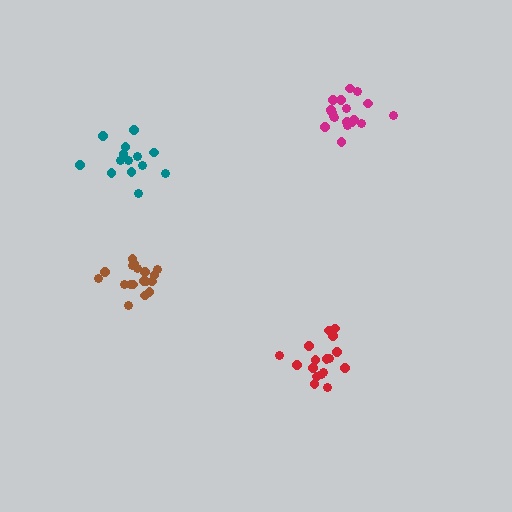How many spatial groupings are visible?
There are 4 spatial groupings.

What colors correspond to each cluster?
The clusters are colored: brown, red, teal, magenta.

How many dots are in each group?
Group 1: 18 dots, Group 2: 17 dots, Group 3: 14 dots, Group 4: 18 dots (67 total).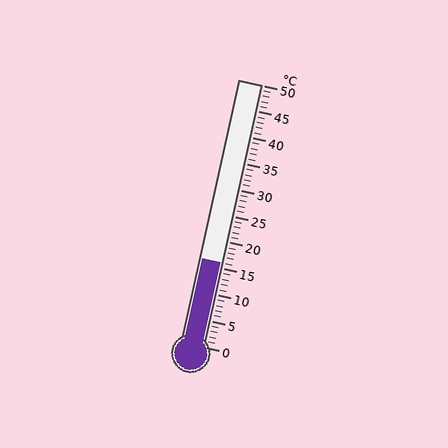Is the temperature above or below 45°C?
The temperature is below 45°C.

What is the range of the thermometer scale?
The thermometer scale ranges from 0°C to 50°C.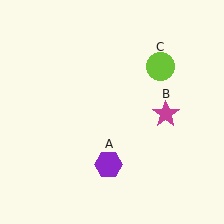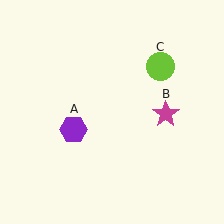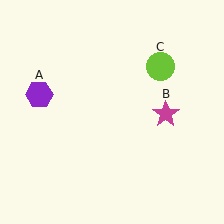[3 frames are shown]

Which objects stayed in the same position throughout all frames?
Magenta star (object B) and lime circle (object C) remained stationary.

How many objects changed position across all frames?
1 object changed position: purple hexagon (object A).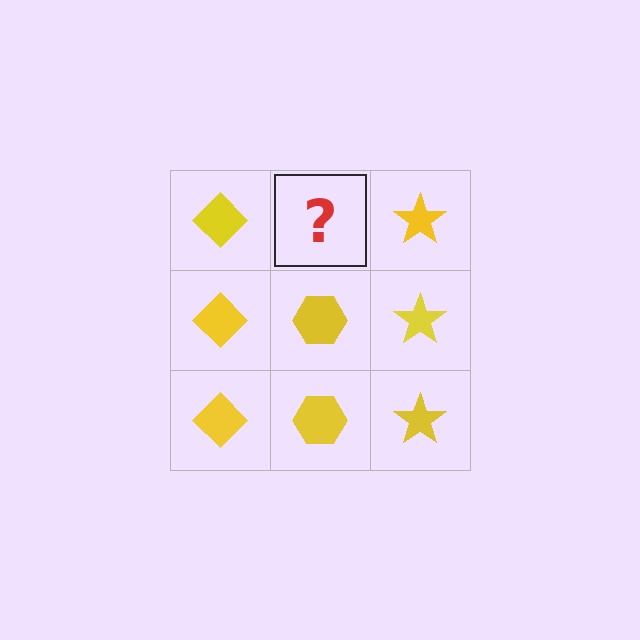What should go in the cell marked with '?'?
The missing cell should contain a yellow hexagon.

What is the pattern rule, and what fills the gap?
The rule is that each column has a consistent shape. The gap should be filled with a yellow hexagon.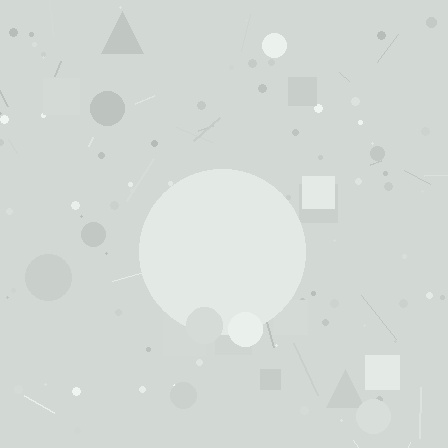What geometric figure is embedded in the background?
A circle is embedded in the background.